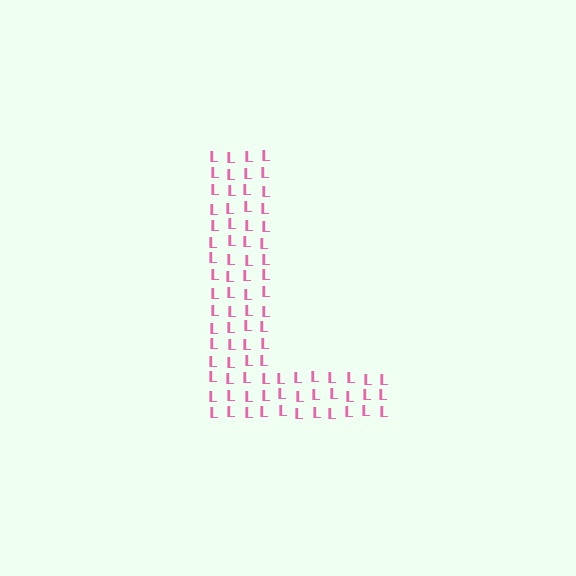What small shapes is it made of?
It is made of small letter L's.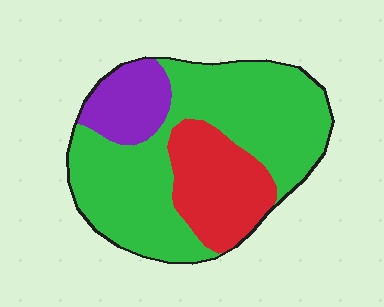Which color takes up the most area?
Green, at roughly 65%.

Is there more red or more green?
Green.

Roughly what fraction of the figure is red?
Red covers about 25% of the figure.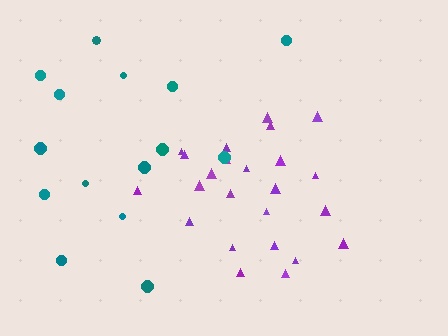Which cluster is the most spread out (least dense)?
Teal.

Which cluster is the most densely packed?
Purple.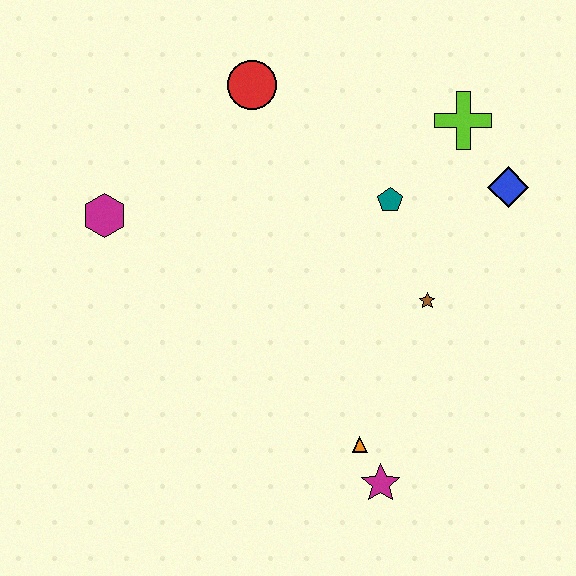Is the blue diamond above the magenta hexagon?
Yes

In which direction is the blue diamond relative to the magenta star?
The blue diamond is above the magenta star.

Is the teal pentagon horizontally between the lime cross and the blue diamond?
No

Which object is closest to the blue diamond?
The lime cross is closest to the blue diamond.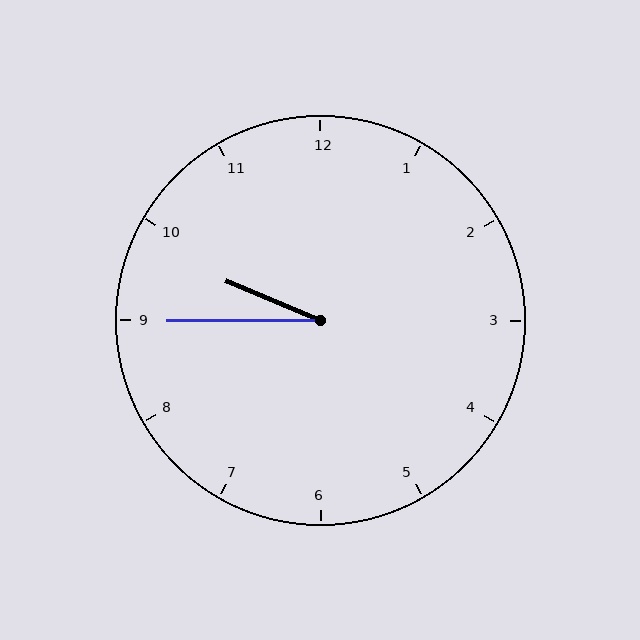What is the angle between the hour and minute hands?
Approximately 22 degrees.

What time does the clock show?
9:45.